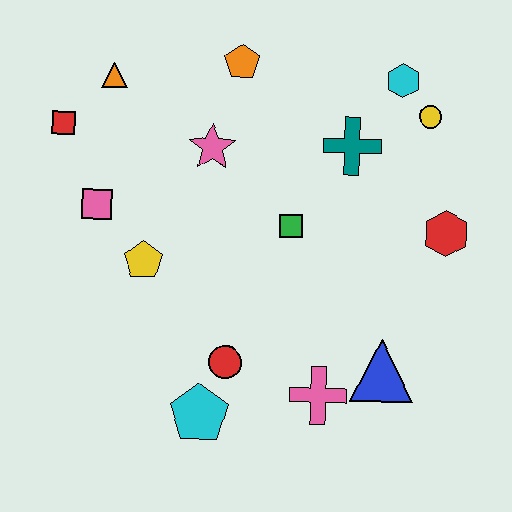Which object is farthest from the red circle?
The cyan hexagon is farthest from the red circle.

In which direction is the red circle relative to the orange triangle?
The red circle is below the orange triangle.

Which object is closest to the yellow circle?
The cyan hexagon is closest to the yellow circle.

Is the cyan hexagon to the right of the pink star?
Yes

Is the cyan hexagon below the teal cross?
No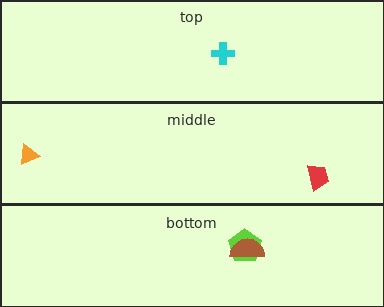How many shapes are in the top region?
1.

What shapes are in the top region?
The cyan cross.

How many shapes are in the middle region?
2.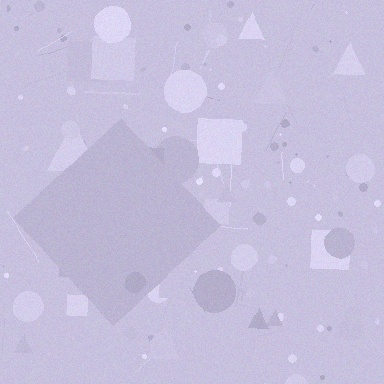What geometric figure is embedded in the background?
A diamond is embedded in the background.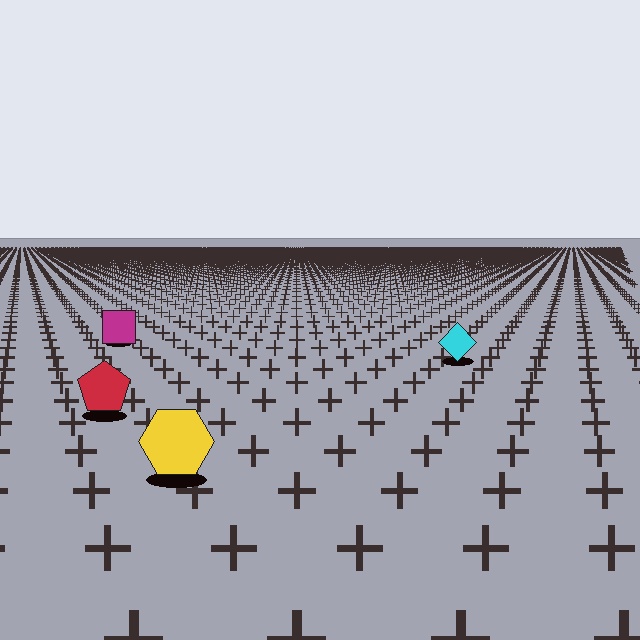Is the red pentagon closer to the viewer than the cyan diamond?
Yes. The red pentagon is closer — you can tell from the texture gradient: the ground texture is coarser near it.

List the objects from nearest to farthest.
From nearest to farthest: the yellow hexagon, the red pentagon, the cyan diamond, the magenta square.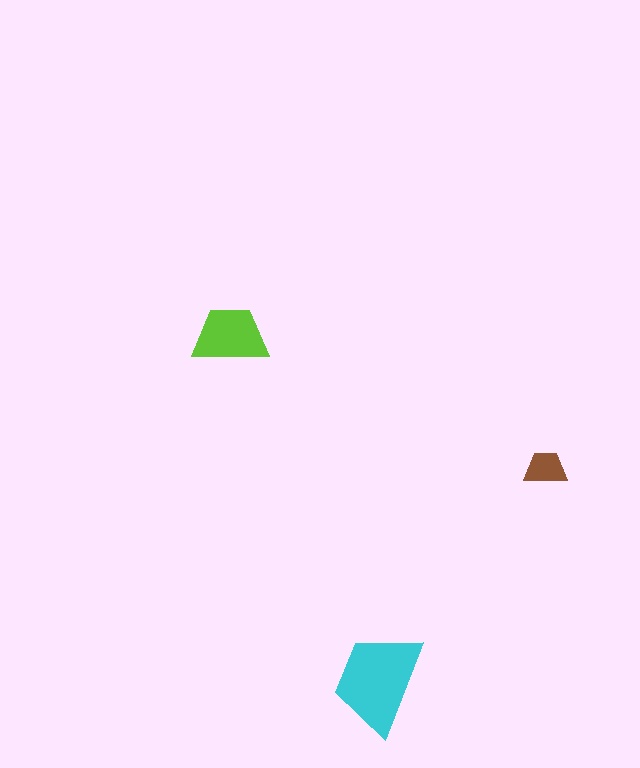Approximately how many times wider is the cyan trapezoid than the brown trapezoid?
About 2.5 times wider.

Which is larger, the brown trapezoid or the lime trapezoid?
The lime one.